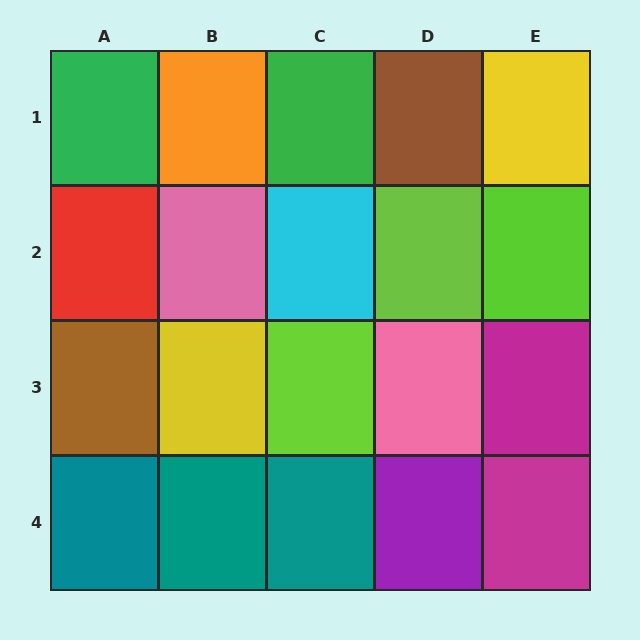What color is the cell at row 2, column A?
Red.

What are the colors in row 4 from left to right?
Teal, teal, teal, purple, magenta.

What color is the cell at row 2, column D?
Lime.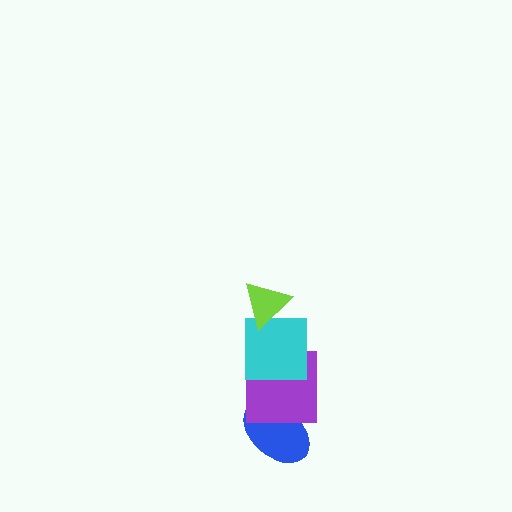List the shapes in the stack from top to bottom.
From top to bottom: the lime triangle, the cyan square, the purple square, the blue ellipse.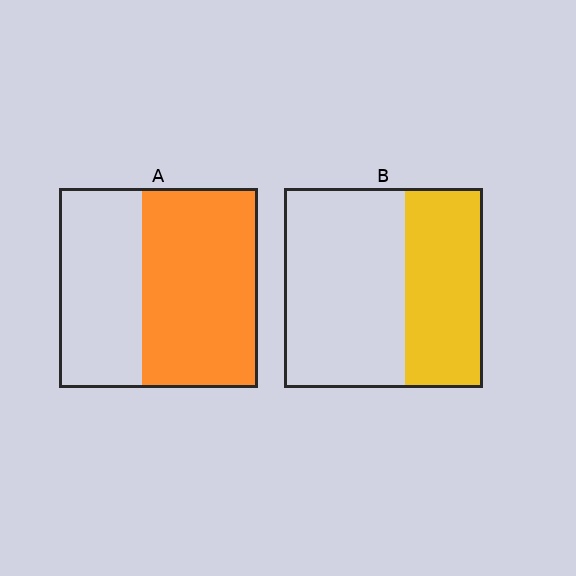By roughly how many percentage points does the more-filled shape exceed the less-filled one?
By roughly 20 percentage points (A over B).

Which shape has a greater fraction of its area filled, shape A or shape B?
Shape A.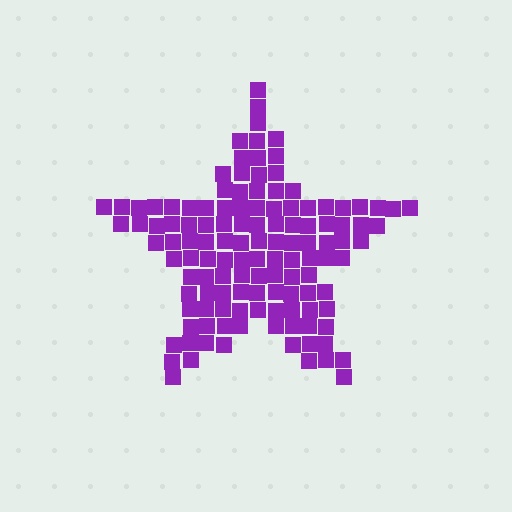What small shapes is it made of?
It is made of small squares.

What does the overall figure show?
The overall figure shows a star.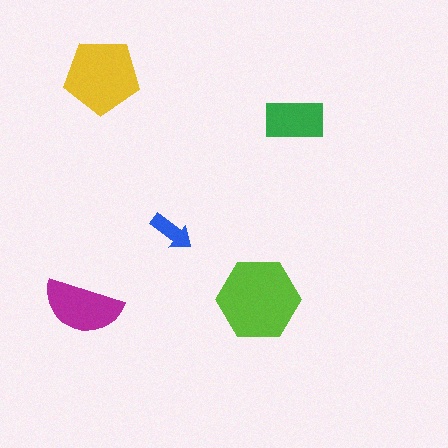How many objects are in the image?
There are 5 objects in the image.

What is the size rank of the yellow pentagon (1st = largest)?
2nd.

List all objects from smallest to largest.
The blue arrow, the green rectangle, the magenta semicircle, the yellow pentagon, the lime hexagon.